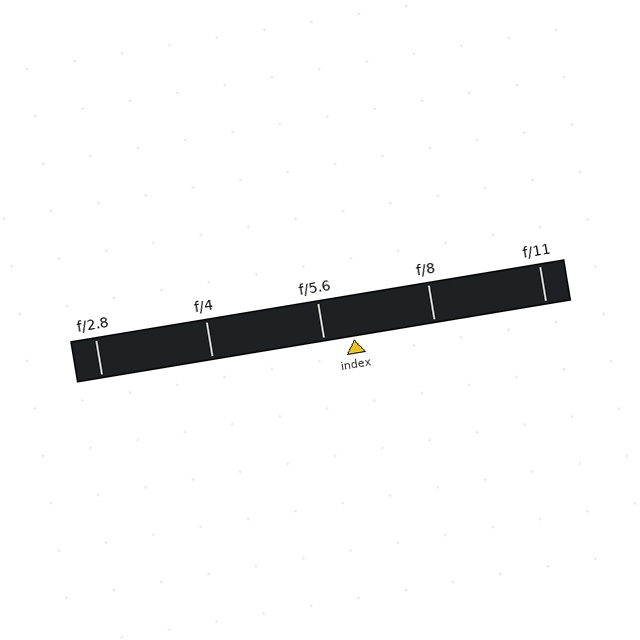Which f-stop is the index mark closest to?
The index mark is closest to f/5.6.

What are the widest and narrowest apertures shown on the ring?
The widest aperture shown is f/2.8 and the narrowest is f/11.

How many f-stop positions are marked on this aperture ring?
There are 5 f-stop positions marked.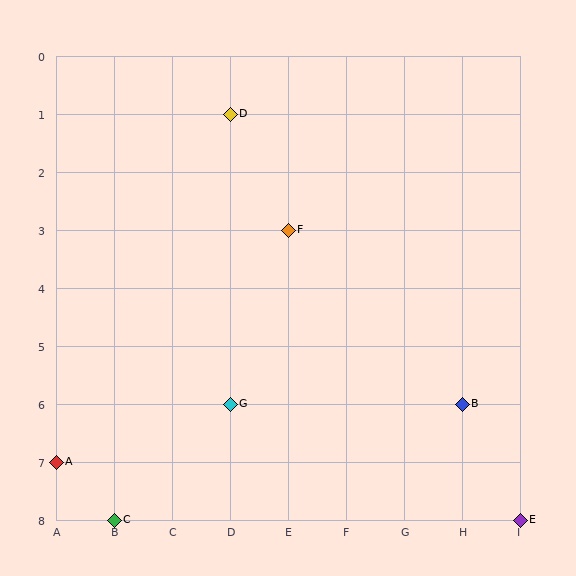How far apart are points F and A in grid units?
Points F and A are 4 columns and 4 rows apart (about 5.7 grid units diagonally).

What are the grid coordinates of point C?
Point C is at grid coordinates (B, 8).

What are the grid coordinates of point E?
Point E is at grid coordinates (I, 8).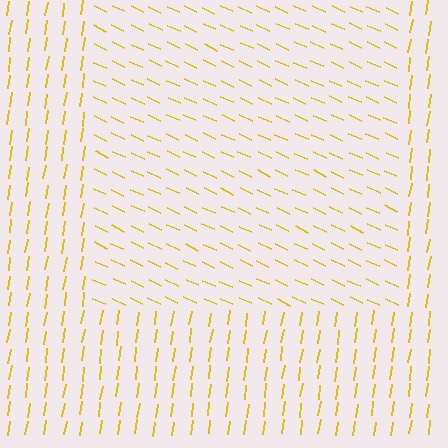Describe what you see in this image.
The image is filled with small yellow line segments. A rectangle region in the image has lines oriented differently from the surrounding lines, creating a visible texture boundary.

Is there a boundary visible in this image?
Yes, there is a texture boundary formed by a change in line orientation.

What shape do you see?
I see a rectangle.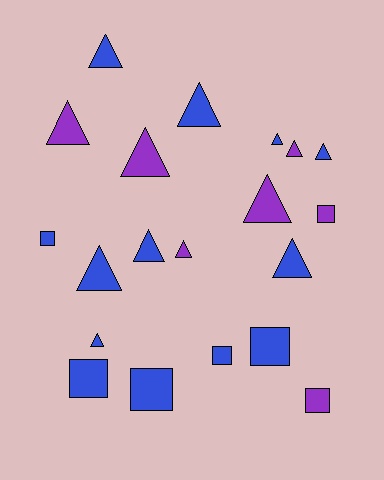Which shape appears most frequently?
Triangle, with 13 objects.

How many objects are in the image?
There are 20 objects.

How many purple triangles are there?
There are 5 purple triangles.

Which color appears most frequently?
Blue, with 13 objects.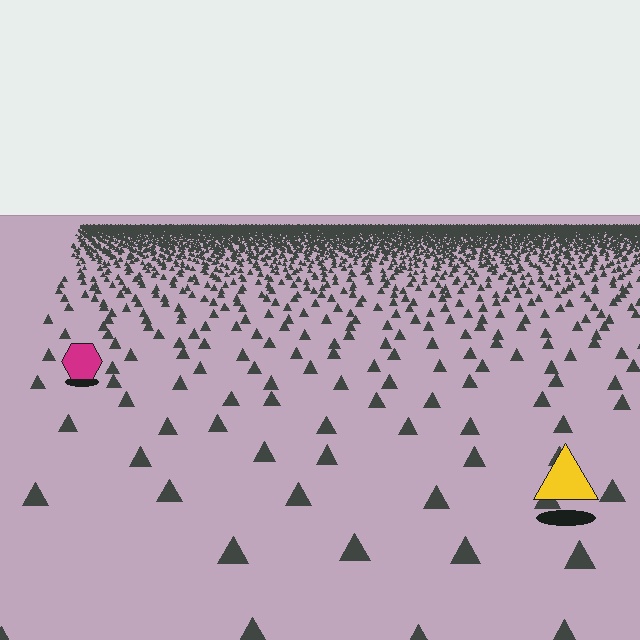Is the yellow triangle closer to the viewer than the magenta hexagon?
Yes. The yellow triangle is closer — you can tell from the texture gradient: the ground texture is coarser near it.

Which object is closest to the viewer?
The yellow triangle is closest. The texture marks near it are larger and more spread out.